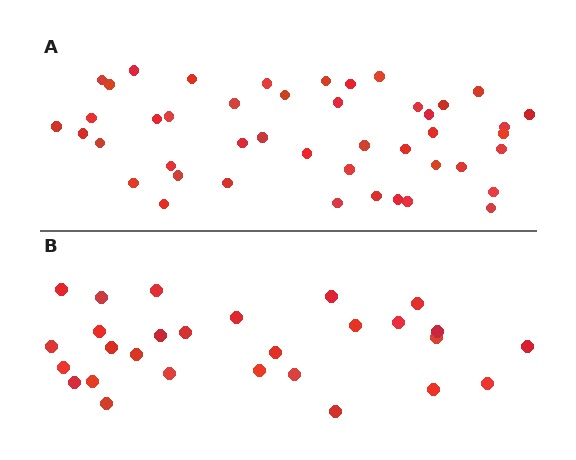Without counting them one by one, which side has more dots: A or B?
Region A (the top region) has more dots.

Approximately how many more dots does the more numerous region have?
Region A has approximately 15 more dots than region B.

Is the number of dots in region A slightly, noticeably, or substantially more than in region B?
Region A has substantially more. The ratio is roughly 1.6 to 1.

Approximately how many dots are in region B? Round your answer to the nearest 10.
About 30 dots. (The exact count is 28, which rounds to 30.)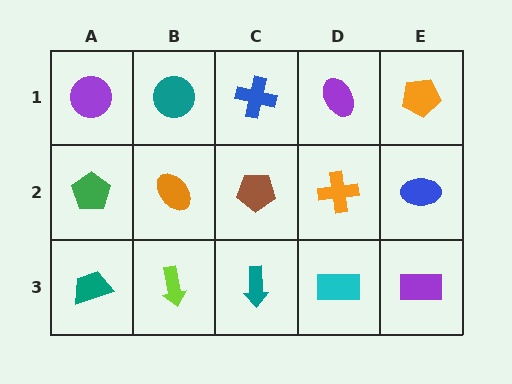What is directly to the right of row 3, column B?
A teal arrow.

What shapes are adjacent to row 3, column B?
An orange ellipse (row 2, column B), a teal trapezoid (row 3, column A), a teal arrow (row 3, column C).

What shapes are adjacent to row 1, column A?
A green pentagon (row 2, column A), a teal circle (row 1, column B).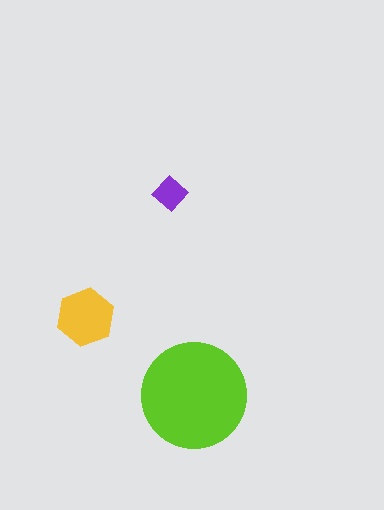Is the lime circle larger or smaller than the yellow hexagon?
Larger.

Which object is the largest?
The lime circle.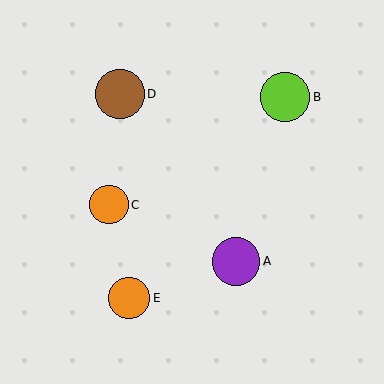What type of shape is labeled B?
Shape B is a lime circle.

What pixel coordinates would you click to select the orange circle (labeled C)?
Click at (109, 205) to select the orange circle C.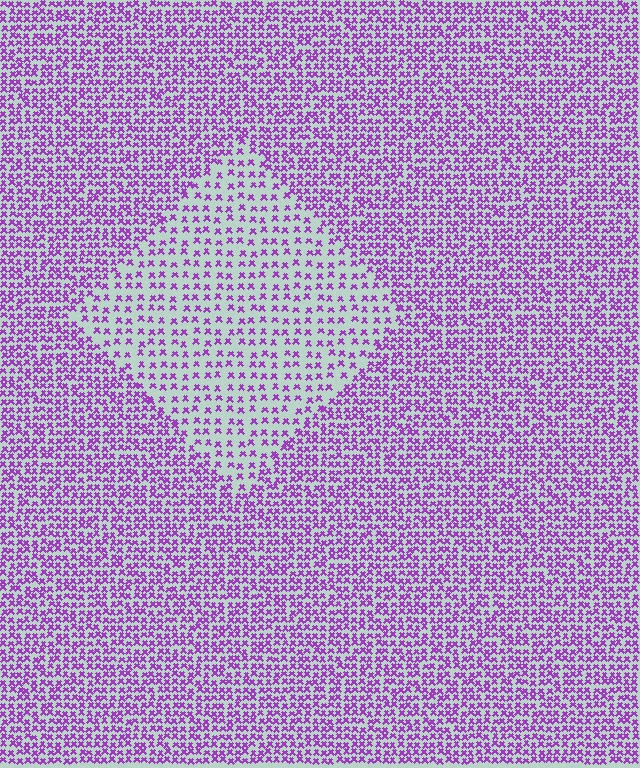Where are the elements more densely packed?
The elements are more densely packed outside the diamond boundary.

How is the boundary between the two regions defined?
The boundary is defined by a change in element density (approximately 2.1x ratio). All elements are the same color, size, and shape.